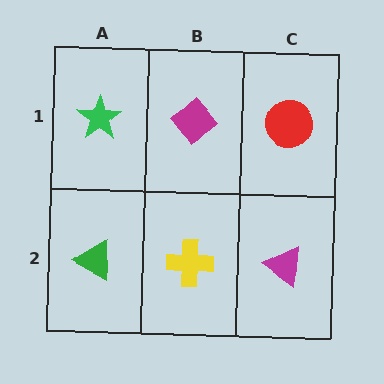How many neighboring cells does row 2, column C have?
2.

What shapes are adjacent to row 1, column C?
A magenta triangle (row 2, column C), a magenta diamond (row 1, column B).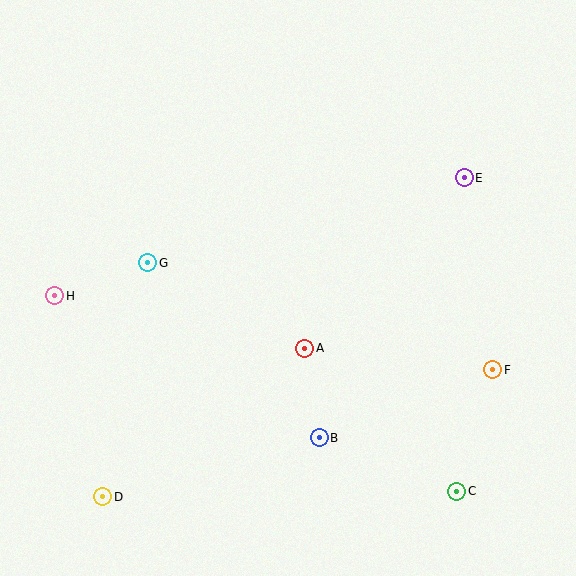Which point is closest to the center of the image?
Point A at (305, 348) is closest to the center.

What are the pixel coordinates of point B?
Point B is at (319, 438).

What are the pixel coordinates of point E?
Point E is at (464, 178).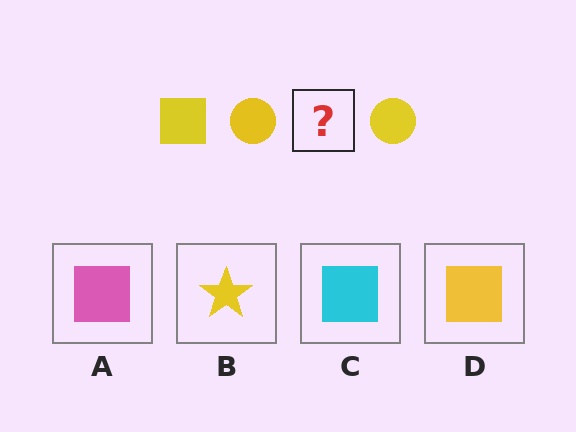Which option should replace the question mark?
Option D.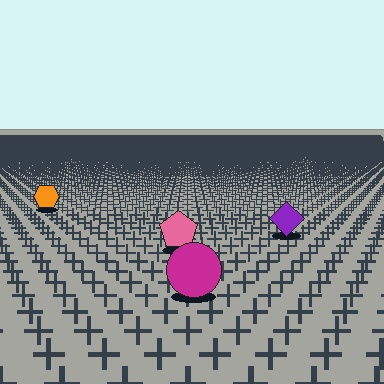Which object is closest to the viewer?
The magenta circle is closest. The texture marks near it are larger and more spread out.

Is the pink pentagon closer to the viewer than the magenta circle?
No. The magenta circle is closer — you can tell from the texture gradient: the ground texture is coarser near it.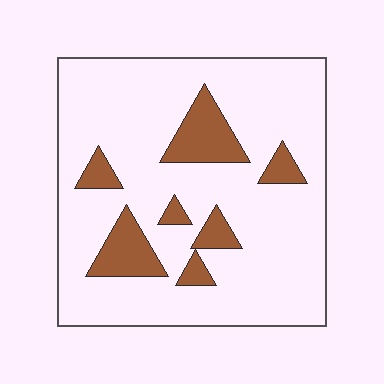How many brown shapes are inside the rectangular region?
7.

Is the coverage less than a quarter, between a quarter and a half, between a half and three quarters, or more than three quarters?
Less than a quarter.